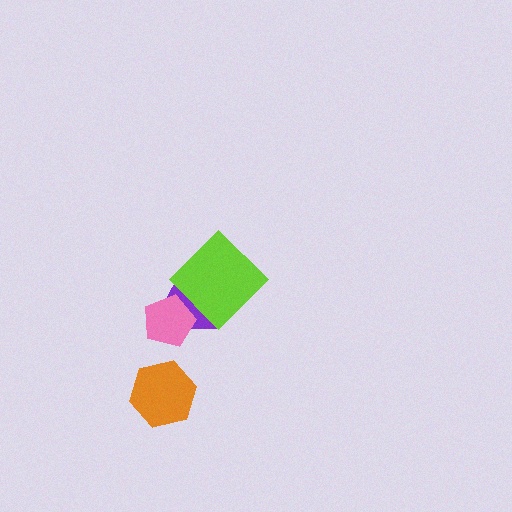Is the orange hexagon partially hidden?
No, no other shape covers it.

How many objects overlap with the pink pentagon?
2 objects overlap with the pink pentagon.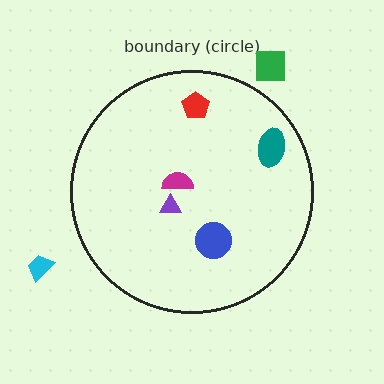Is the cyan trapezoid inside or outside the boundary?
Outside.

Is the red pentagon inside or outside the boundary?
Inside.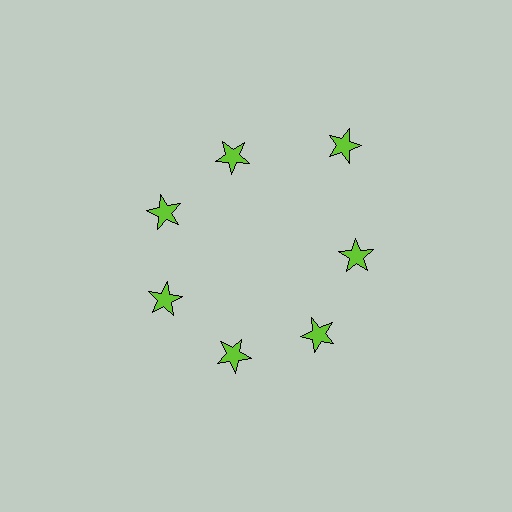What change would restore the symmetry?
The symmetry would be restored by moving it inward, back onto the ring so that all 7 stars sit at equal angles and equal distance from the center.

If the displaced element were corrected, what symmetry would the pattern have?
It would have 7-fold rotational symmetry — the pattern would map onto itself every 51 degrees.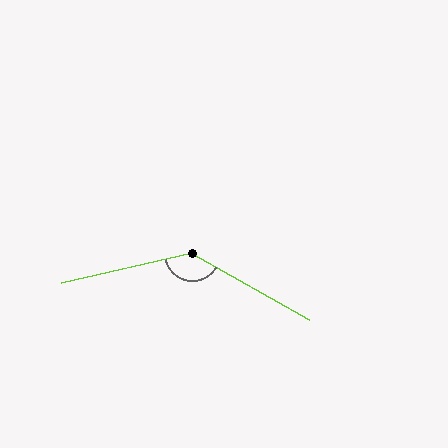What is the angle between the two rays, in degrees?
Approximately 138 degrees.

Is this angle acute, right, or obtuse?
It is obtuse.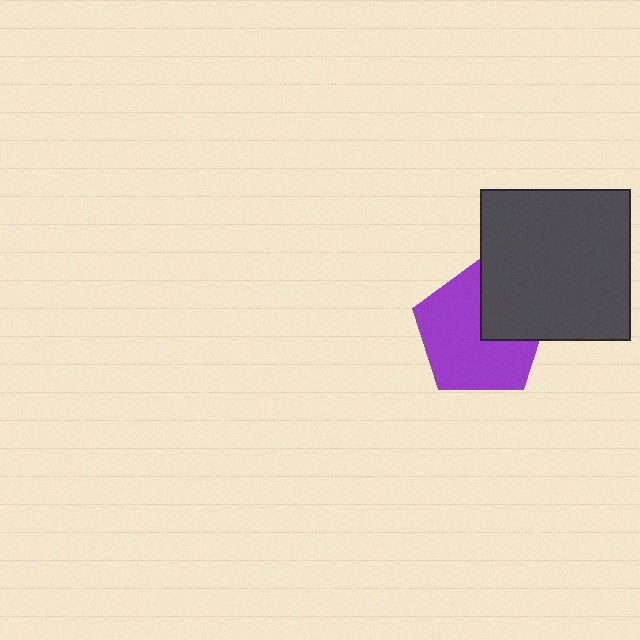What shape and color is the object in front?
The object in front is a dark gray square.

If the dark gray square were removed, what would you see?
You would see the complete purple pentagon.